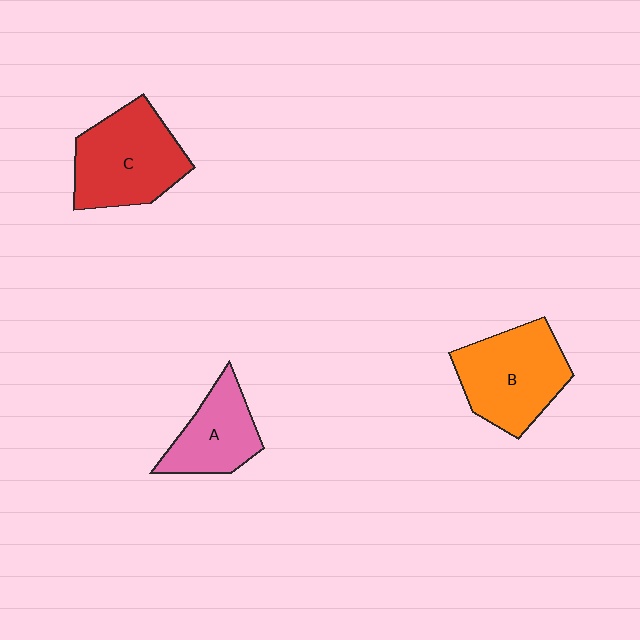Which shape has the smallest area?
Shape A (pink).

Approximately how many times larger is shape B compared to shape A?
Approximately 1.4 times.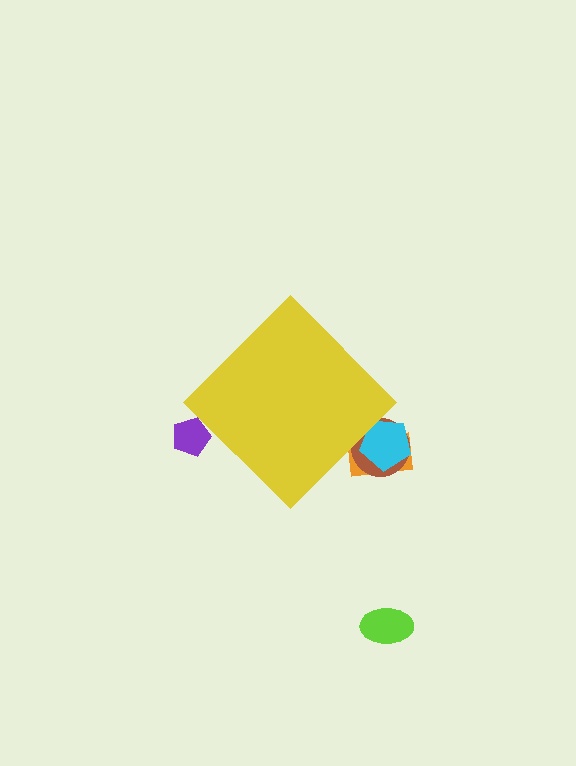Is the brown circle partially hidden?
Yes, the brown circle is partially hidden behind the yellow diamond.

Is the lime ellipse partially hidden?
No, the lime ellipse is fully visible.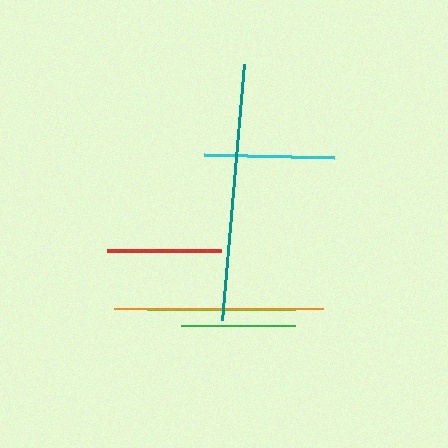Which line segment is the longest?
The teal line is the longest at approximately 257 pixels.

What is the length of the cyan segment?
The cyan segment is approximately 131 pixels long.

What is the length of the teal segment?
The teal segment is approximately 257 pixels long.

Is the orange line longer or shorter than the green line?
The orange line is longer than the green line.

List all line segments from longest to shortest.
From longest to shortest: teal, orange, lime, cyan, red, green.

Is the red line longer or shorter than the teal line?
The teal line is longer than the red line.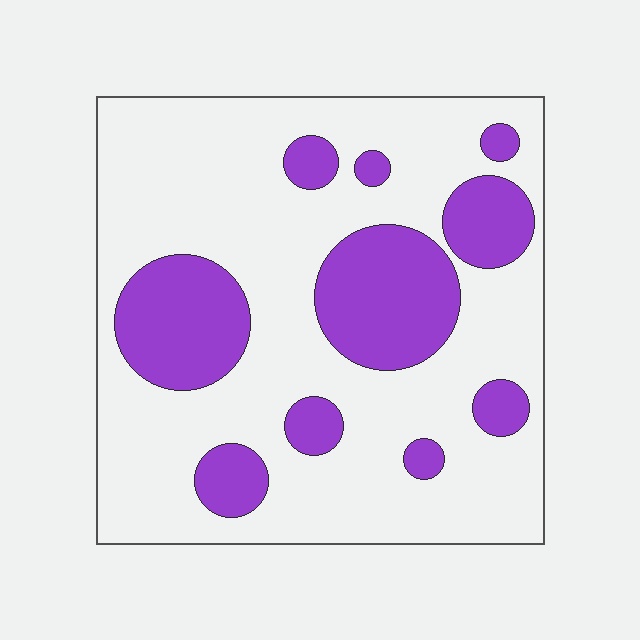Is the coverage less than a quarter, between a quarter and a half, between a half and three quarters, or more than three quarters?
Between a quarter and a half.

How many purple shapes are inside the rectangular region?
10.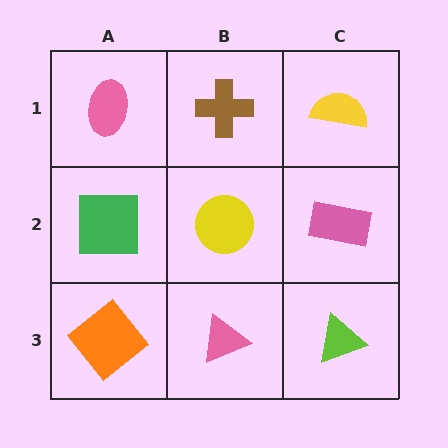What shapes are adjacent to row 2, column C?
A yellow semicircle (row 1, column C), a lime triangle (row 3, column C), a yellow circle (row 2, column B).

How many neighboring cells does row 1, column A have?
2.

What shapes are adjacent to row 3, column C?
A pink rectangle (row 2, column C), a pink triangle (row 3, column B).